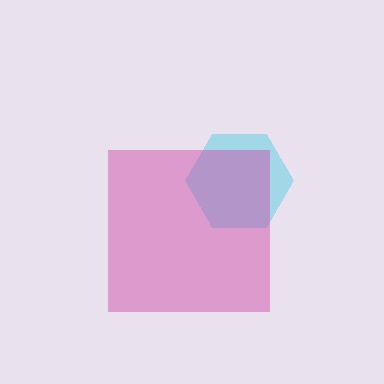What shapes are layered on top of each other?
The layered shapes are: a cyan hexagon, a magenta square.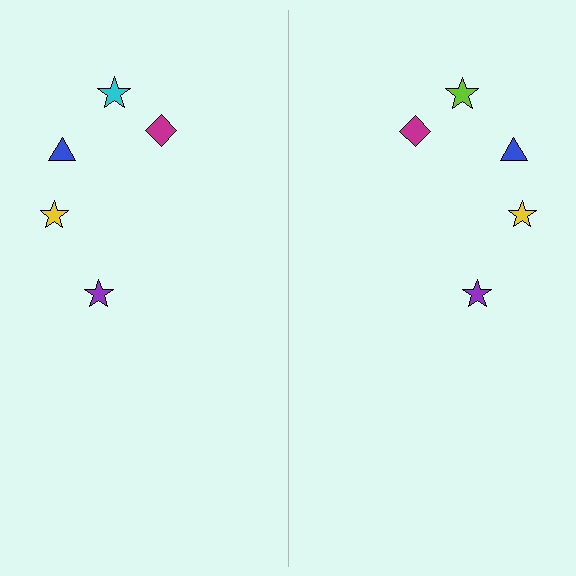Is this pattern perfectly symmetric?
No, the pattern is not perfectly symmetric. The lime star on the right side breaks the symmetry — its mirror counterpart is cyan.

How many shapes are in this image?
There are 10 shapes in this image.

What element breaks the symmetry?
The lime star on the right side breaks the symmetry — its mirror counterpart is cyan.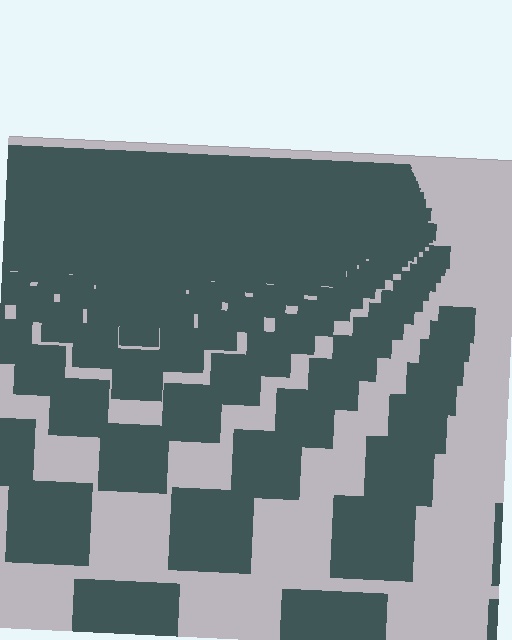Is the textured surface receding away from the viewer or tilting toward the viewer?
The surface is receding away from the viewer. Texture elements get smaller and denser toward the top.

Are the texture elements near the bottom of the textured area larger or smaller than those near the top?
Larger. Near the bottom, elements are closer to the viewer and appear at a bigger on-screen size.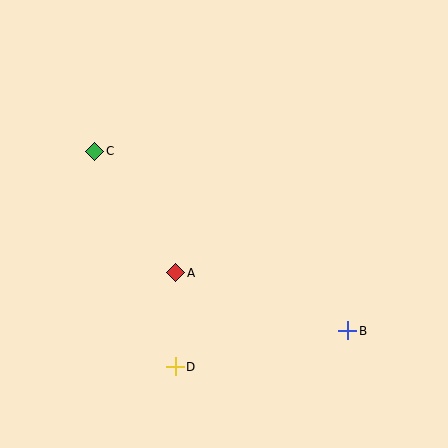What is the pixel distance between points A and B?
The distance between A and B is 181 pixels.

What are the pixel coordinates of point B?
Point B is at (348, 331).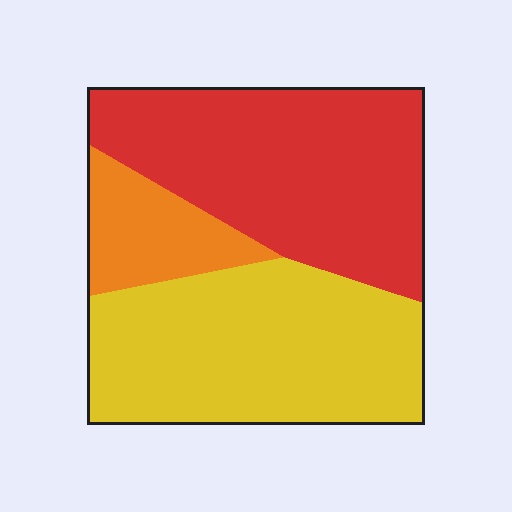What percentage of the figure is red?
Red covers about 45% of the figure.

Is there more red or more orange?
Red.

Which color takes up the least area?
Orange, at roughly 15%.